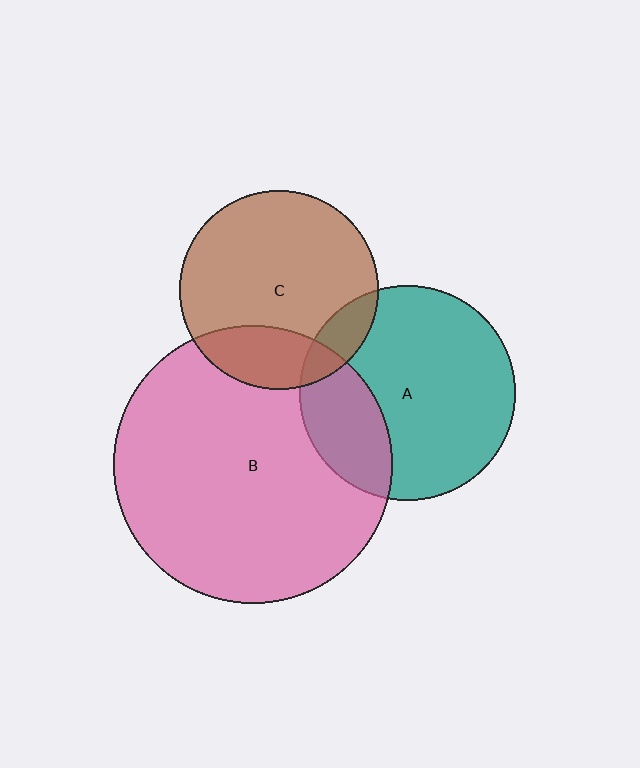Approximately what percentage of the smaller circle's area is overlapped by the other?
Approximately 10%.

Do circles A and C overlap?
Yes.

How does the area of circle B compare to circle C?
Approximately 2.0 times.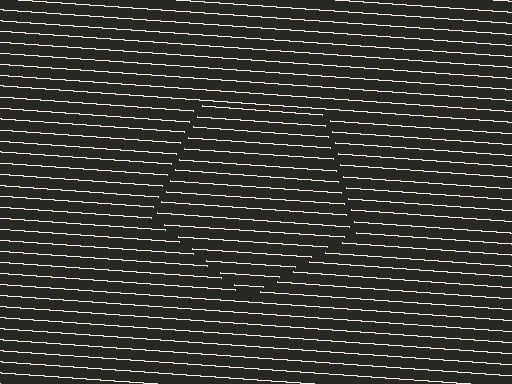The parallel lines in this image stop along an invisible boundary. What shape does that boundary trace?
An illusory pentagon. The interior of the shape contains the same grating, shifted by half a period — the contour is defined by the phase discontinuity where line-ends from the inner and outer gratings abut.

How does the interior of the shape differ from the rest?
The interior of the shape contains the same grating, shifted by half a period — the contour is defined by the phase discontinuity where line-ends from the inner and outer gratings abut.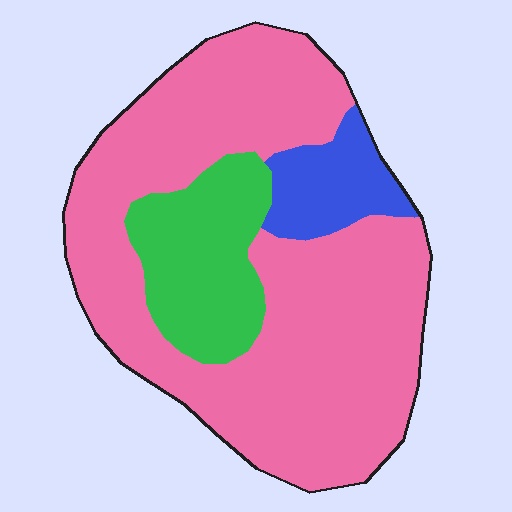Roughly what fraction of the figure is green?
Green covers about 20% of the figure.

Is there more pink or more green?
Pink.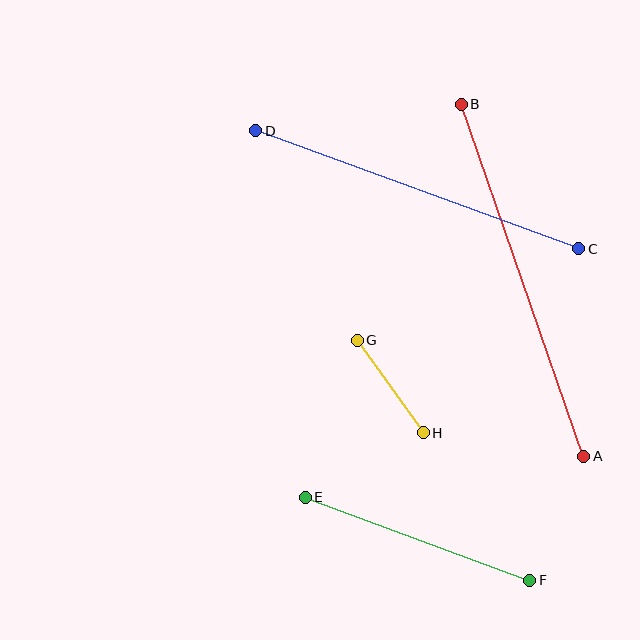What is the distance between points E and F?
The distance is approximately 240 pixels.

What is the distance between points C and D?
The distance is approximately 344 pixels.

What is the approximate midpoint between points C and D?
The midpoint is at approximately (417, 190) pixels.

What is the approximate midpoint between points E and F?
The midpoint is at approximately (418, 539) pixels.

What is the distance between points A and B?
The distance is approximately 372 pixels.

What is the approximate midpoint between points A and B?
The midpoint is at approximately (523, 280) pixels.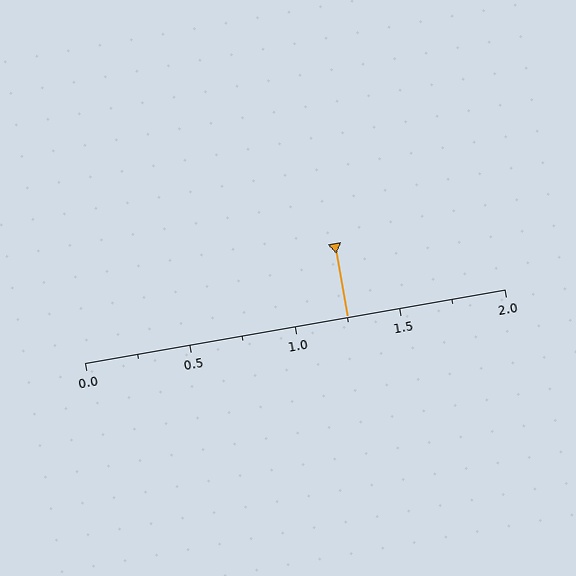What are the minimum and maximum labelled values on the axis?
The axis runs from 0.0 to 2.0.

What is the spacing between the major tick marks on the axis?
The major ticks are spaced 0.5 apart.